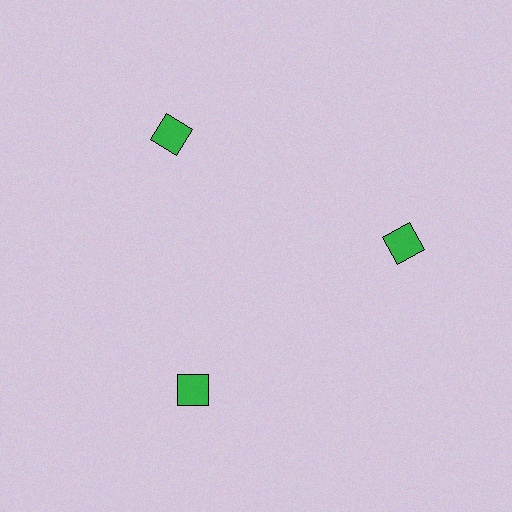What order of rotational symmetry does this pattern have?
This pattern has 3-fold rotational symmetry.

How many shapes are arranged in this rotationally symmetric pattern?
There are 3 shapes, arranged in 3 groups of 1.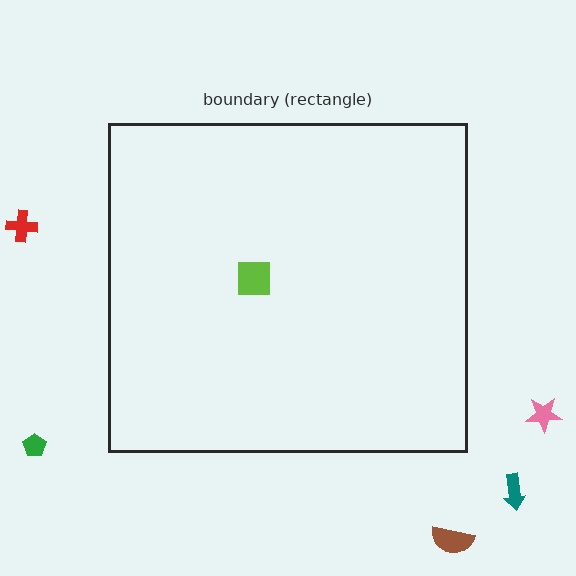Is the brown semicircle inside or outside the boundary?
Outside.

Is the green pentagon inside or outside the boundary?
Outside.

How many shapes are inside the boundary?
1 inside, 5 outside.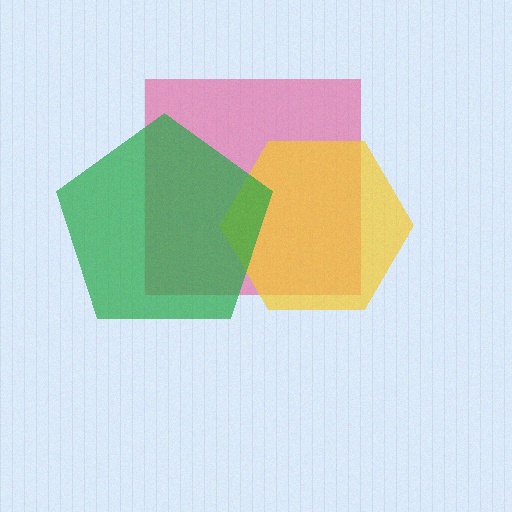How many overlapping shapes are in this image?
There are 3 overlapping shapes in the image.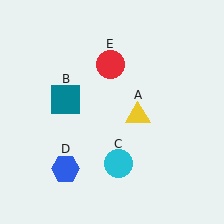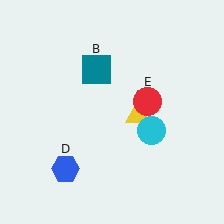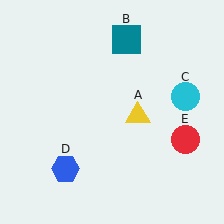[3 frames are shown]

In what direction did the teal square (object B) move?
The teal square (object B) moved up and to the right.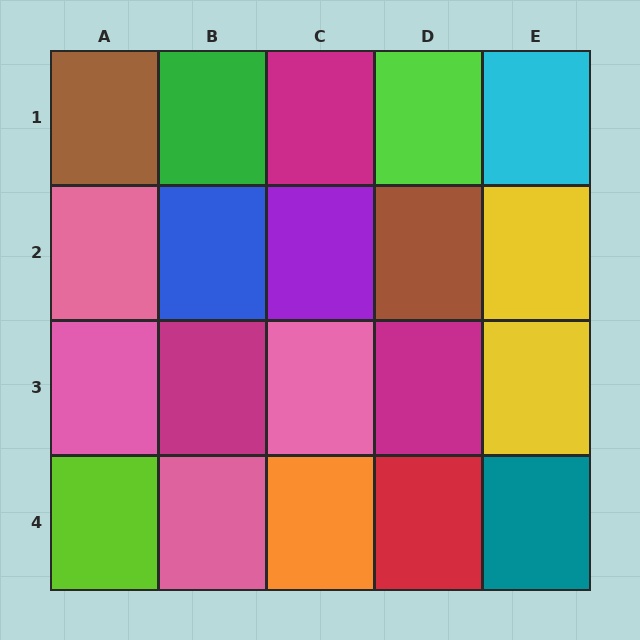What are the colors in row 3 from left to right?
Pink, magenta, pink, magenta, yellow.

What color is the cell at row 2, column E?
Yellow.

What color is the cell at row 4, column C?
Orange.